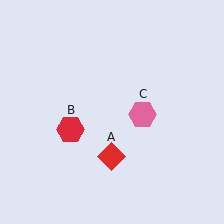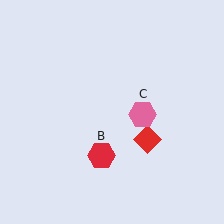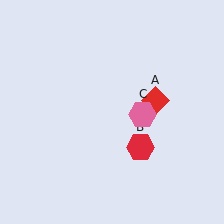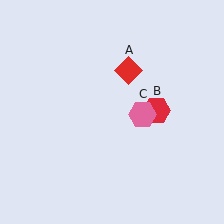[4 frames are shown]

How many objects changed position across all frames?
2 objects changed position: red diamond (object A), red hexagon (object B).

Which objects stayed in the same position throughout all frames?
Pink hexagon (object C) remained stationary.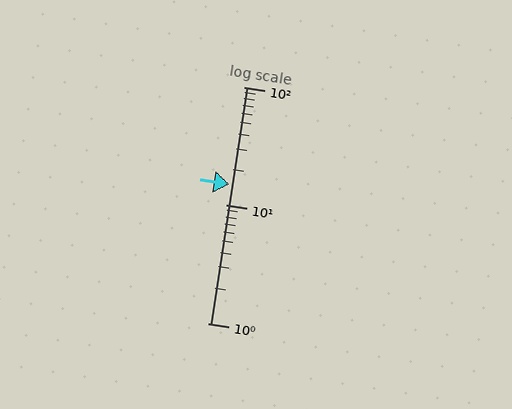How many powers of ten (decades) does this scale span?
The scale spans 2 decades, from 1 to 100.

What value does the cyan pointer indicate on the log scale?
The pointer indicates approximately 15.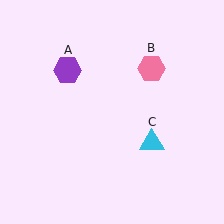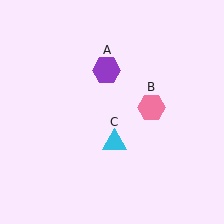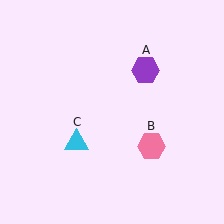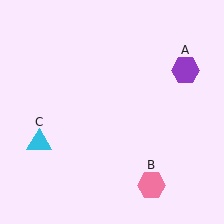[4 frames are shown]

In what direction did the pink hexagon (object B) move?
The pink hexagon (object B) moved down.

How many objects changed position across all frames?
3 objects changed position: purple hexagon (object A), pink hexagon (object B), cyan triangle (object C).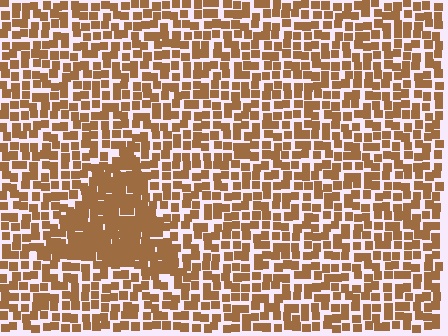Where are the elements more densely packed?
The elements are more densely packed inside the triangle boundary.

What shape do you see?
I see a triangle.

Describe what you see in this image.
The image contains small brown elements arranged at two different densities. A triangle-shaped region is visible where the elements are more densely packed than the surrounding area.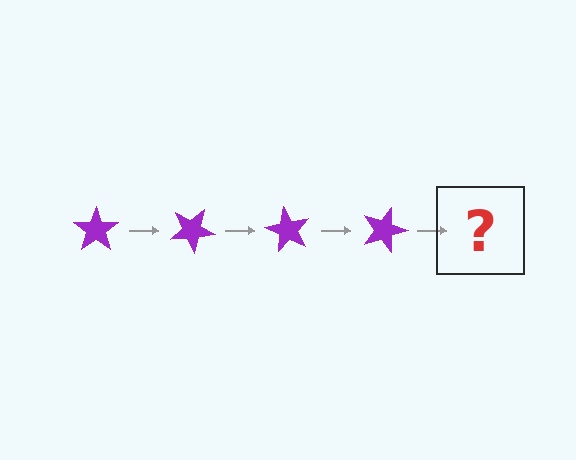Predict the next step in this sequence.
The next step is a purple star rotated 120 degrees.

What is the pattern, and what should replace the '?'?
The pattern is that the star rotates 30 degrees each step. The '?' should be a purple star rotated 120 degrees.